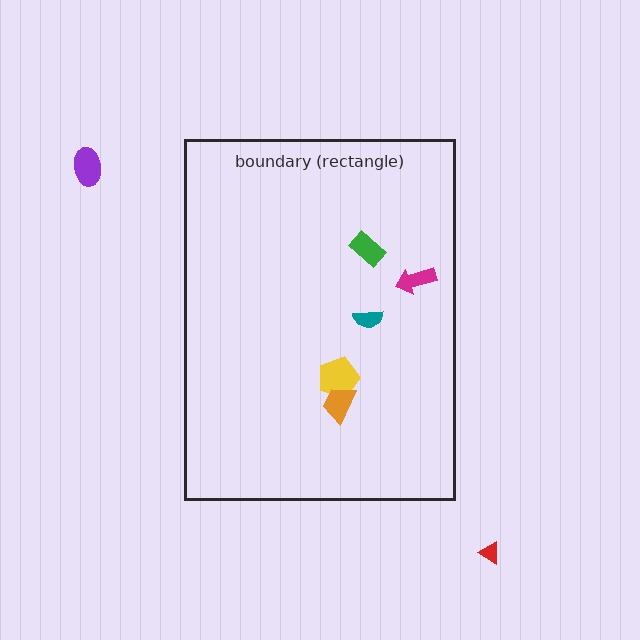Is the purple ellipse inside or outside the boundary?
Outside.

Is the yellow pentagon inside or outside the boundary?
Inside.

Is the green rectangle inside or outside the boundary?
Inside.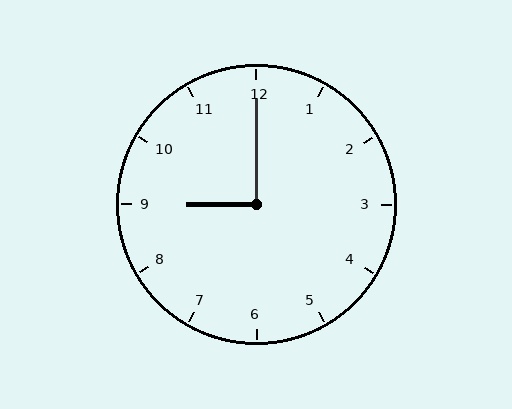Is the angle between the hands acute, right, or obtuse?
It is right.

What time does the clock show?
9:00.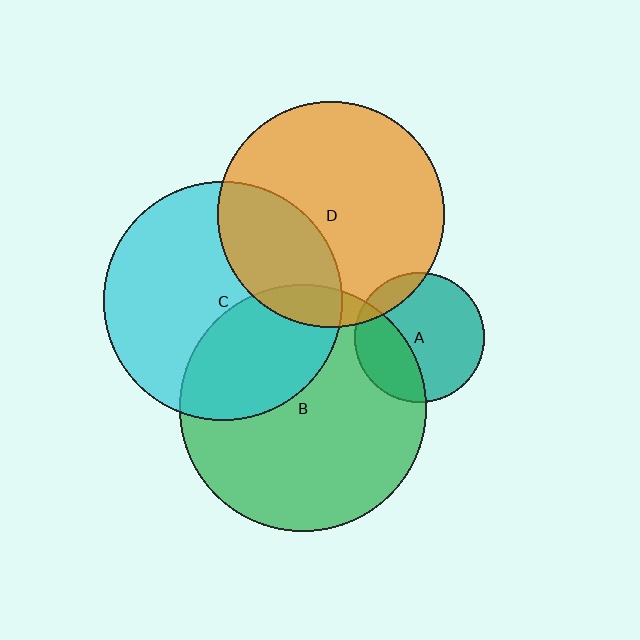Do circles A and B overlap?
Yes.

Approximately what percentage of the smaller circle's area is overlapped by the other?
Approximately 35%.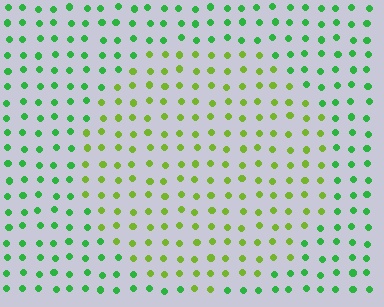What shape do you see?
I see a circle.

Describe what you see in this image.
The image is filled with small green elements in a uniform arrangement. A circle-shaped region is visible where the elements are tinted to a slightly different hue, forming a subtle color boundary.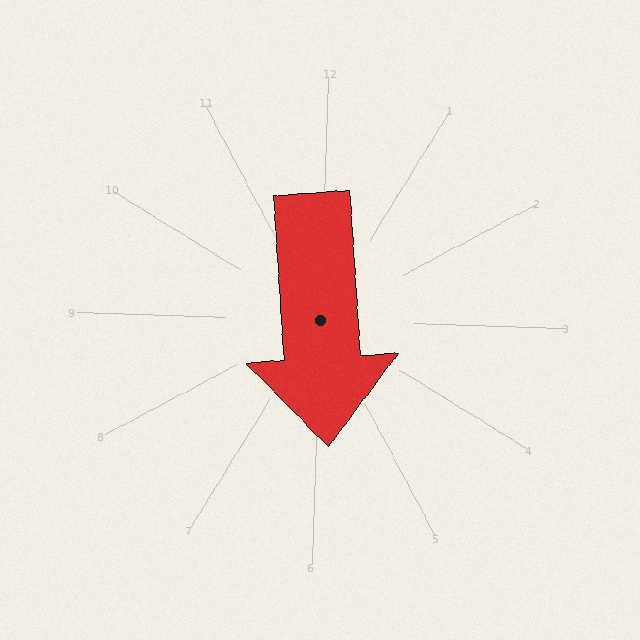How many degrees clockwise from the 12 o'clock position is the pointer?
Approximately 174 degrees.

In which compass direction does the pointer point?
South.